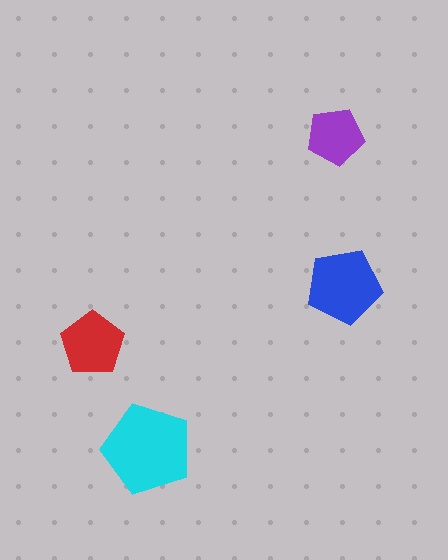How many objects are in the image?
There are 4 objects in the image.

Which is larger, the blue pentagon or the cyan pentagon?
The cyan one.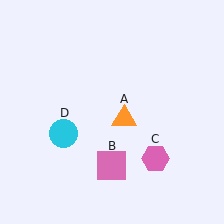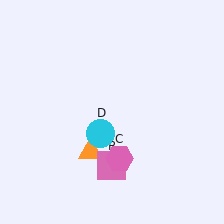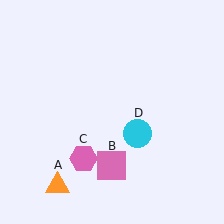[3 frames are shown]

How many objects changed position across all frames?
3 objects changed position: orange triangle (object A), pink hexagon (object C), cyan circle (object D).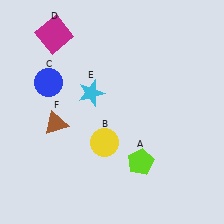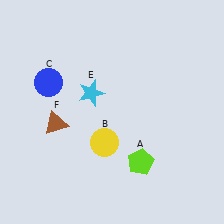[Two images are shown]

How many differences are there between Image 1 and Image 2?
There is 1 difference between the two images.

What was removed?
The magenta square (D) was removed in Image 2.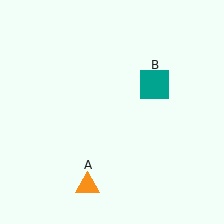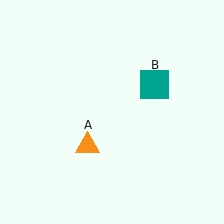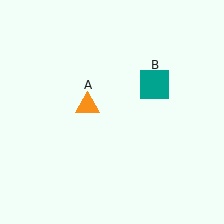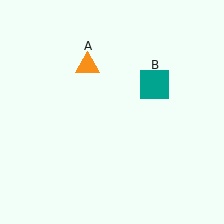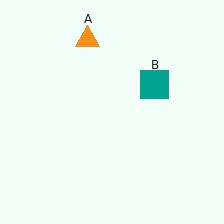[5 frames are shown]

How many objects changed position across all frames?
1 object changed position: orange triangle (object A).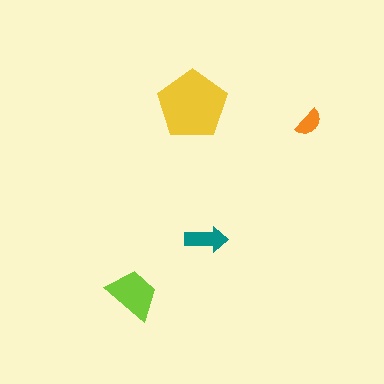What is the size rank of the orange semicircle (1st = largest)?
4th.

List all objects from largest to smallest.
The yellow pentagon, the lime trapezoid, the teal arrow, the orange semicircle.